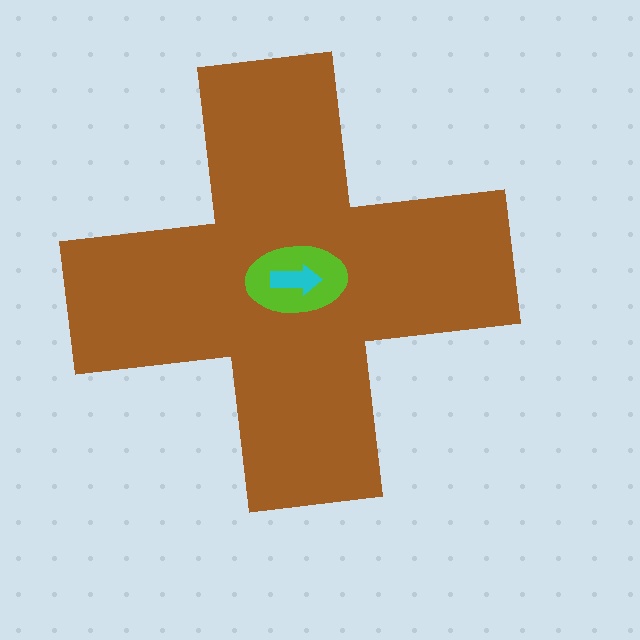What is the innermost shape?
The cyan arrow.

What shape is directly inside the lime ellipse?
The cyan arrow.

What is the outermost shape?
The brown cross.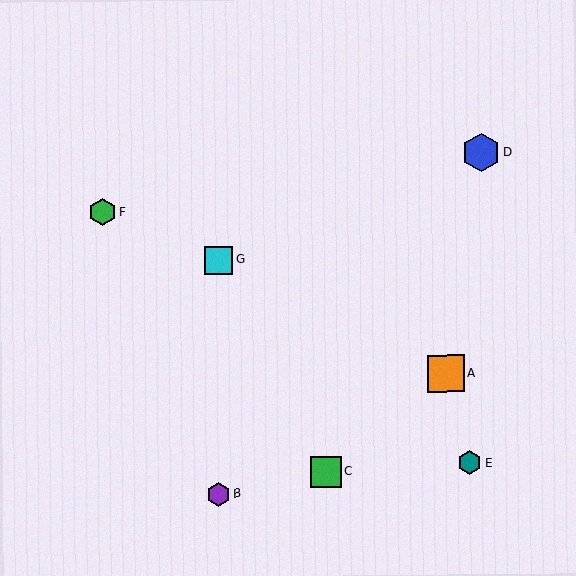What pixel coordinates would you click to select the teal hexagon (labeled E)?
Click at (469, 463) to select the teal hexagon E.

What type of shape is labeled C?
Shape C is a green square.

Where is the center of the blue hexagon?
The center of the blue hexagon is at (481, 153).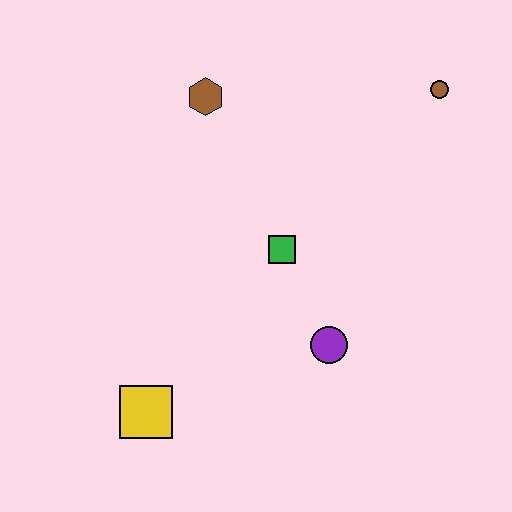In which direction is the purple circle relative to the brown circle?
The purple circle is below the brown circle.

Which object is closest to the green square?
The purple circle is closest to the green square.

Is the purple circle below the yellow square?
No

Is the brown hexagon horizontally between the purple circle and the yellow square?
Yes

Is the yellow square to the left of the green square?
Yes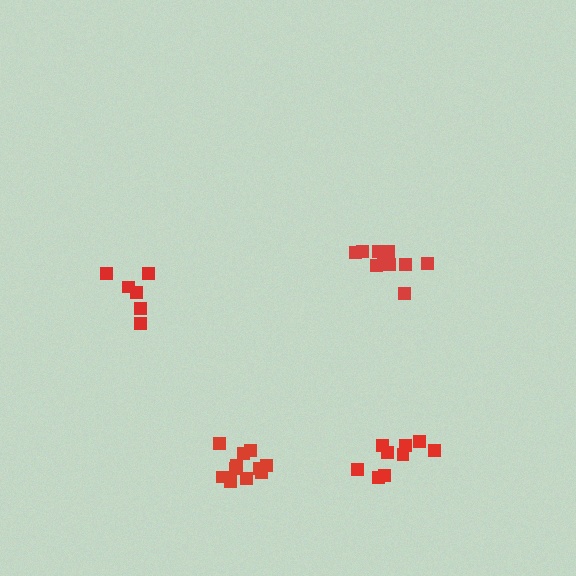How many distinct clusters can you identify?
There are 4 distinct clusters.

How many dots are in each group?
Group 1: 10 dots, Group 2: 11 dots, Group 3: 6 dots, Group 4: 9 dots (36 total).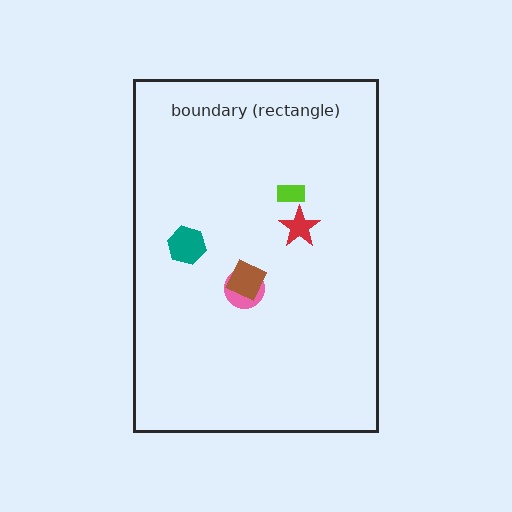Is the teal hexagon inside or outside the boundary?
Inside.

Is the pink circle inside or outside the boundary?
Inside.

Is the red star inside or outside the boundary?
Inside.